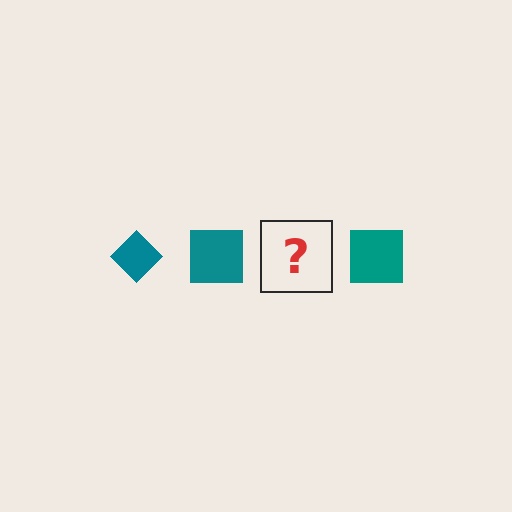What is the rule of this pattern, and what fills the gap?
The rule is that the pattern cycles through diamond, square shapes in teal. The gap should be filled with a teal diamond.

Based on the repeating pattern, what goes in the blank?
The blank should be a teal diamond.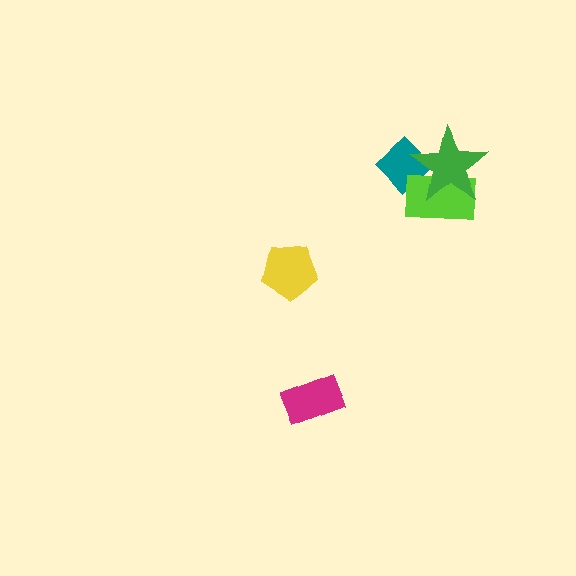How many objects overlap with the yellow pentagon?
0 objects overlap with the yellow pentagon.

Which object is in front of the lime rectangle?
The green star is in front of the lime rectangle.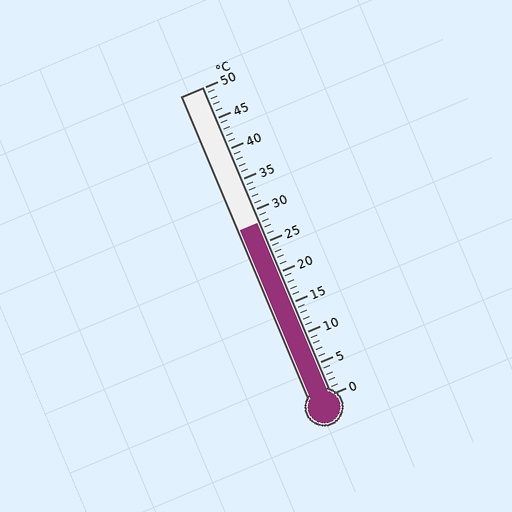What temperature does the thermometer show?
The thermometer shows approximately 28°C.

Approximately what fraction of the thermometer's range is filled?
The thermometer is filled to approximately 55% of its range.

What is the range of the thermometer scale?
The thermometer scale ranges from 0°C to 50°C.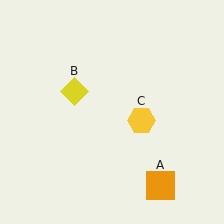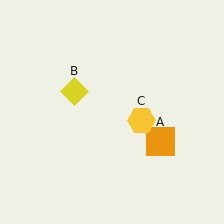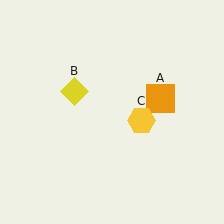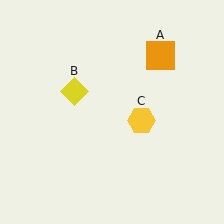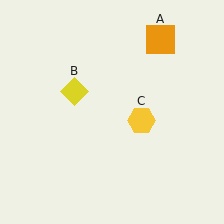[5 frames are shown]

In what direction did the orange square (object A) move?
The orange square (object A) moved up.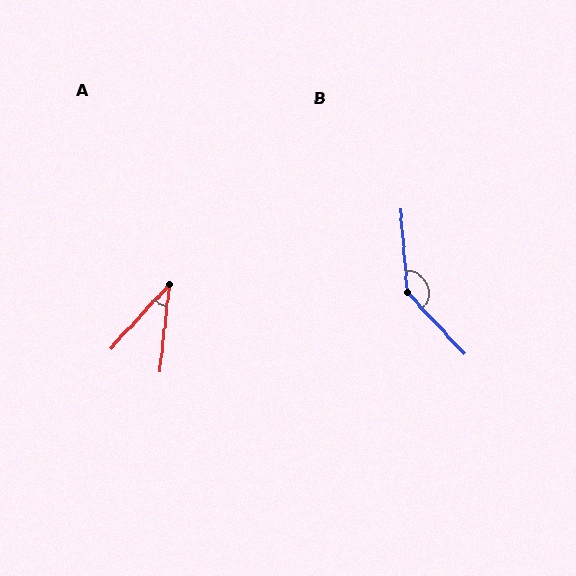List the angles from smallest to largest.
A (36°), B (141°).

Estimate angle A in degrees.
Approximately 36 degrees.